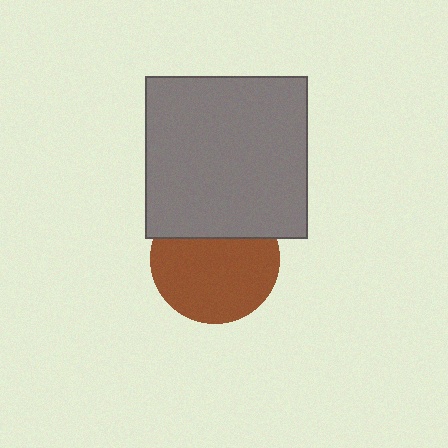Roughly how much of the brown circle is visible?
Most of it is visible (roughly 69%).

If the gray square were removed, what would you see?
You would see the complete brown circle.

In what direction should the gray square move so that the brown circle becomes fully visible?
The gray square should move up. That is the shortest direction to clear the overlap and leave the brown circle fully visible.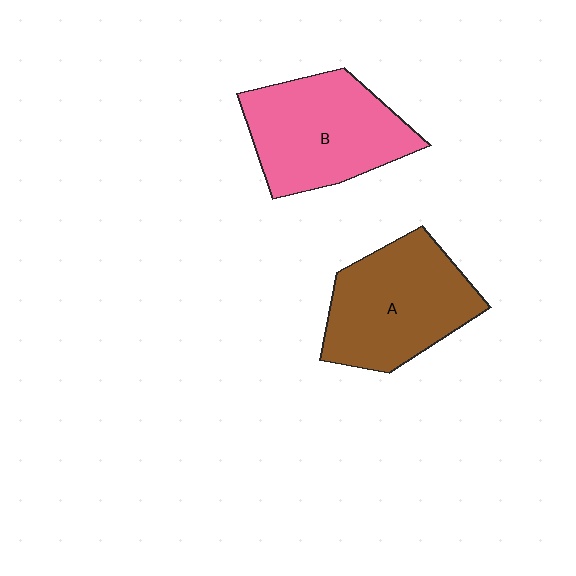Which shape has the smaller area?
Shape B (pink).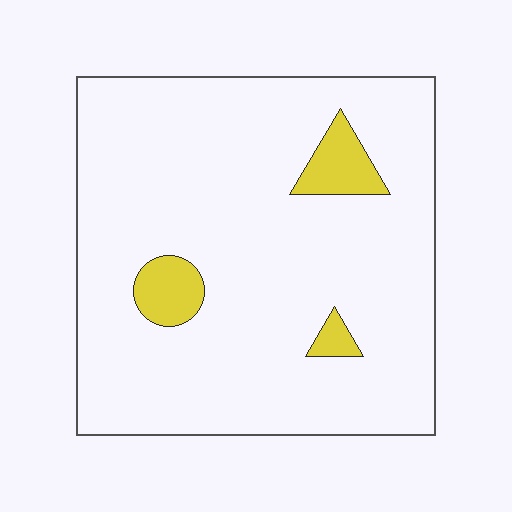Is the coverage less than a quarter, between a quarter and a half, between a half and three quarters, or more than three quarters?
Less than a quarter.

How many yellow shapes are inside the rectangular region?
3.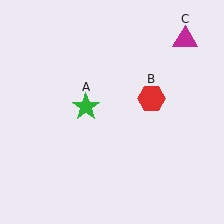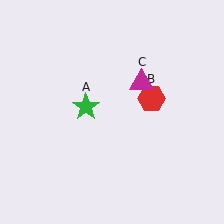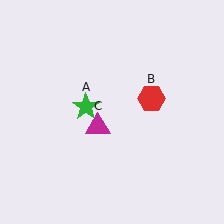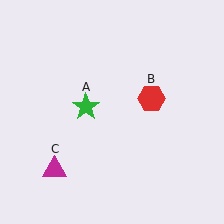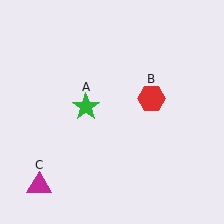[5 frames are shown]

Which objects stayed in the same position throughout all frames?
Green star (object A) and red hexagon (object B) remained stationary.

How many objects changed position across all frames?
1 object changed position: magenta triangle (object C).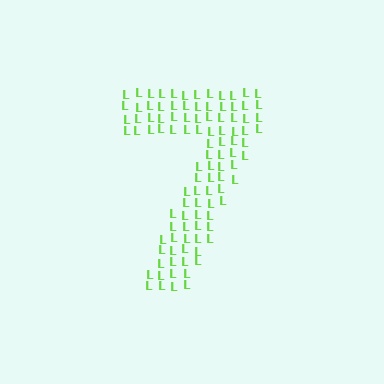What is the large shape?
The large shape is the digit 7.